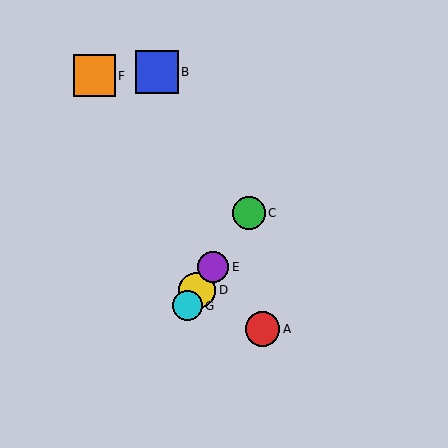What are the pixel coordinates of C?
Object C is at (249, 213).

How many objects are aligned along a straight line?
4 objects (C, D, E, G) are aligned along a straight line.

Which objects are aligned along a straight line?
Objects C, D, E, G are aligned along a straight line.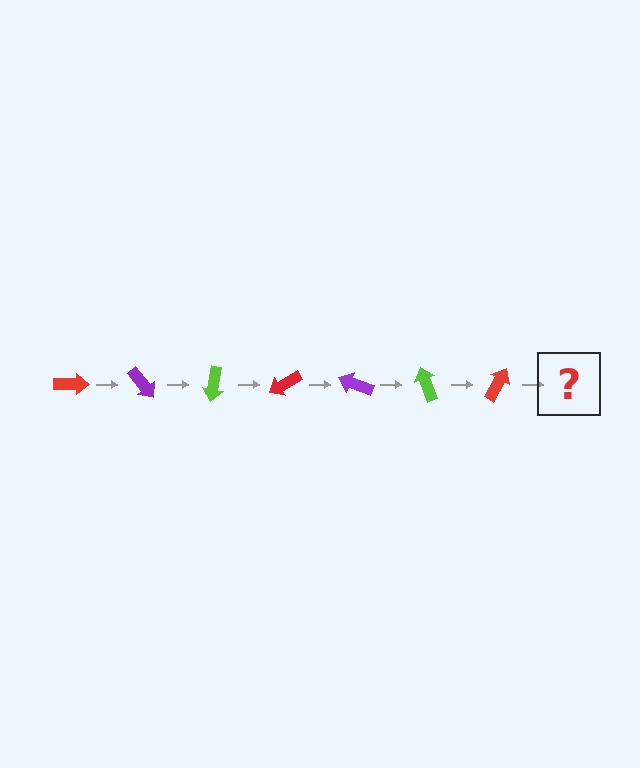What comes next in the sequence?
The next element should be a purple arrow, rotated 350 degrees from the start.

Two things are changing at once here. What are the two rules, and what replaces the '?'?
The two rules are that it rotates 50 degrees each step and the color cycles through red, purple, and lime. The '?' should be a purple arrow, rotated 350 degrees from the start.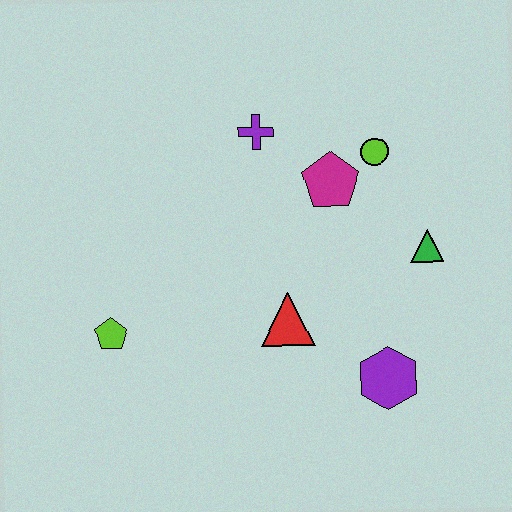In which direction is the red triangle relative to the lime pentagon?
The red triangle is to the right of the lime pentagon.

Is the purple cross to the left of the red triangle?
Yes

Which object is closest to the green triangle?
The lime circle is closest to the green triangle.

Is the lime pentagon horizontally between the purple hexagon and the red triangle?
No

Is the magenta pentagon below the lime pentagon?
No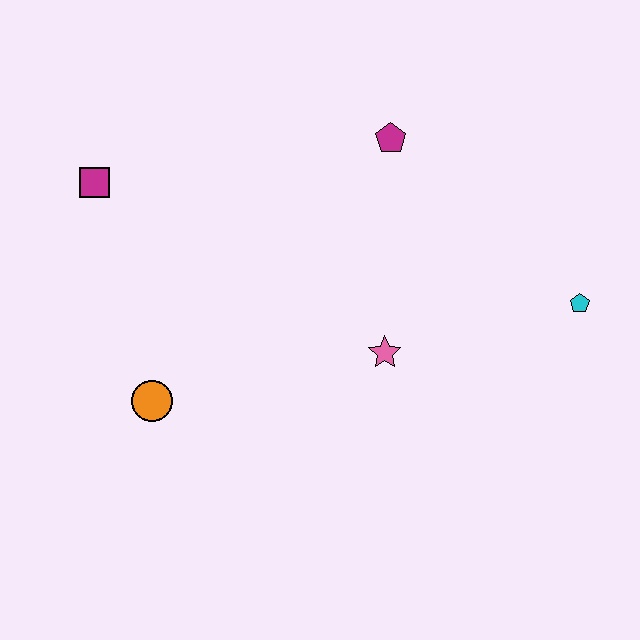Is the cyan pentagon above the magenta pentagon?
No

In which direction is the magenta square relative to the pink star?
The magenta square is to the left of the pink star.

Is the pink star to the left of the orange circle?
No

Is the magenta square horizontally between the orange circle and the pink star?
No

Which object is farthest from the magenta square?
The cyan pentagon is farthest from the magenta square.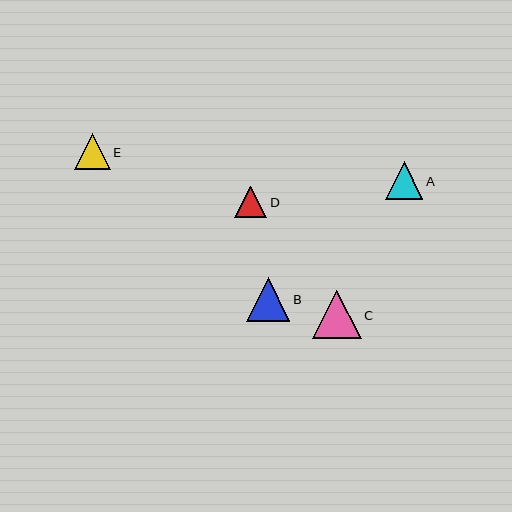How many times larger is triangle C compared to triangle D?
Triangle C is approximately 1.5 times the size of triangle D.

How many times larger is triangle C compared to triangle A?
Triangle C is approximately 1.3 times the size of triangle A.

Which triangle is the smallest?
Triangle D is the smallest with a size of approximately 32 pixels.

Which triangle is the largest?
Triangle C is the largest with a size of approximately 48 pixels.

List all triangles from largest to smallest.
From largest to smallest: C, B, A, E, D.